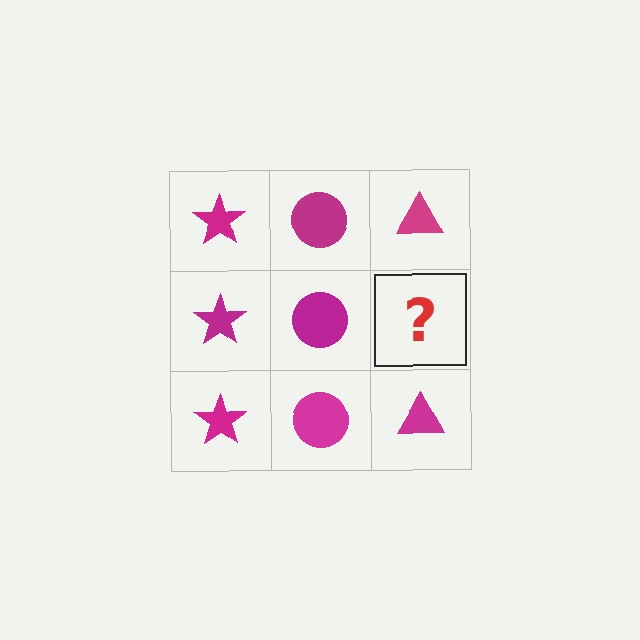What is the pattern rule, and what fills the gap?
The rule is that each column has a consistent shape. The gap should be filled with a magenta triangle.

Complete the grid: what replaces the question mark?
The question mark should be replaced with a magenta triangle.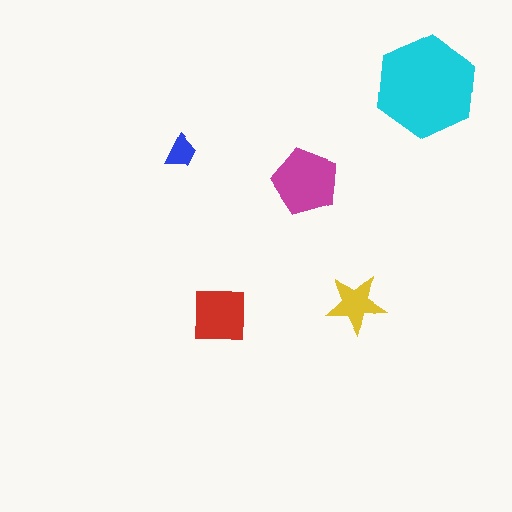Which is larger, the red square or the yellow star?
The red square.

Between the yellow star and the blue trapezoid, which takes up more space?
The yellow star.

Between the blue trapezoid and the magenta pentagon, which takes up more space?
The magenta pentagon.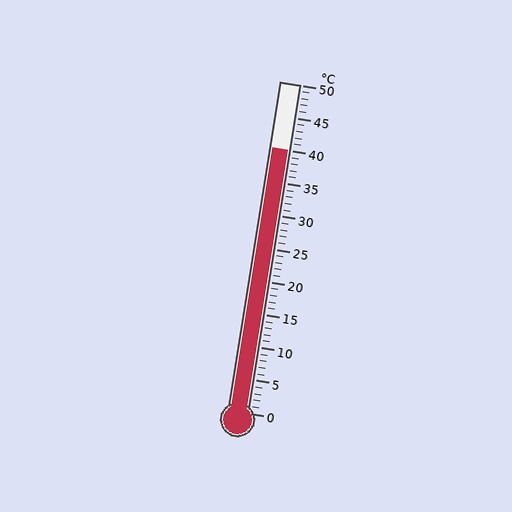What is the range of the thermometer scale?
The thermometer scale ranges from 0°C to 50°C.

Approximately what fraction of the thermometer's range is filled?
The thermometer is filled to approximately 80% of its range.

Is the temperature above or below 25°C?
The temperature is above 25°C.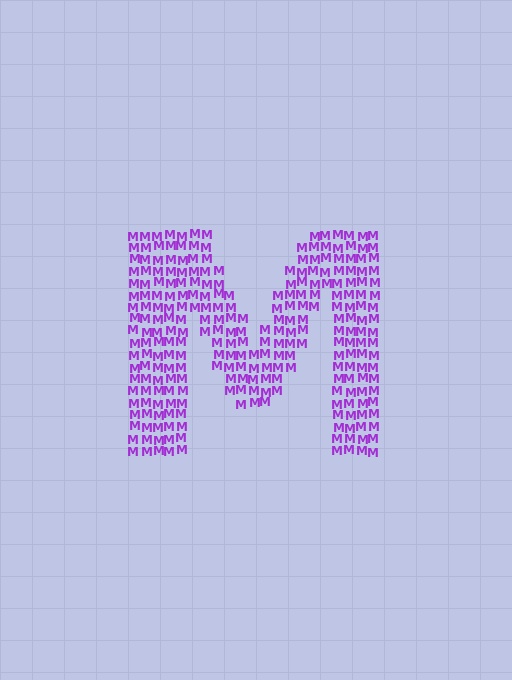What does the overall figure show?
The overall figure shows the letter M.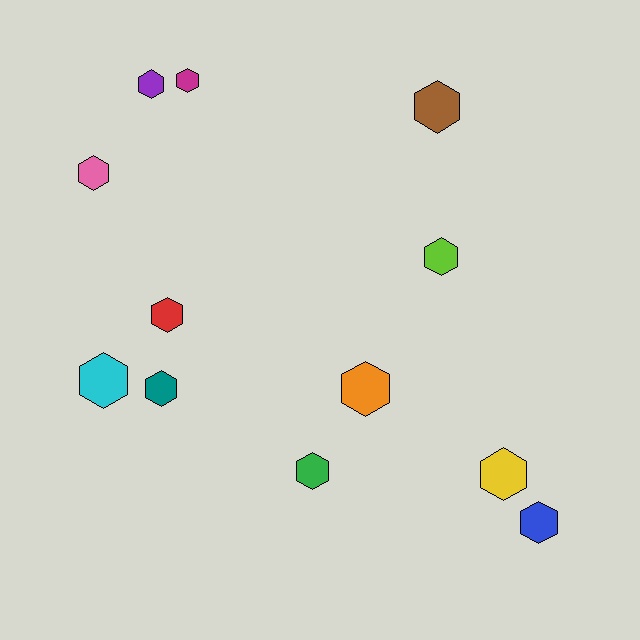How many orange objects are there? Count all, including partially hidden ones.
There is 1 orange object.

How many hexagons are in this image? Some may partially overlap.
There are 12 hexagons.